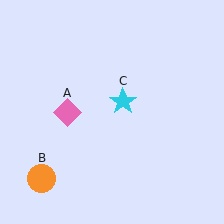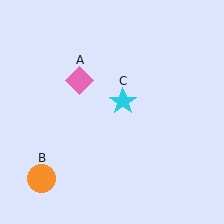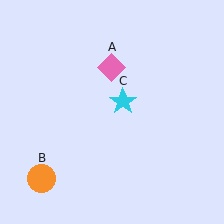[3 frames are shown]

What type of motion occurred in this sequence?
The pink diamond (object A) rotated clockwise around the center of the scene.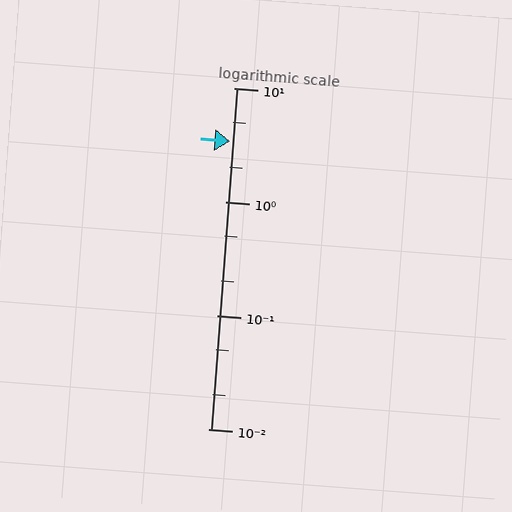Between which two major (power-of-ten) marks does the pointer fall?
The pointer is between 1 and 10.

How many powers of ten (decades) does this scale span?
The scale spans 3 decades, from 0.01 to 10.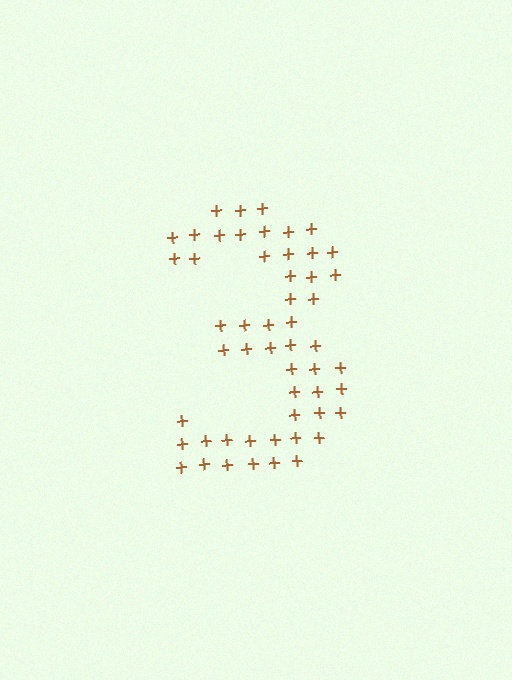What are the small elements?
The small elements are plus signs.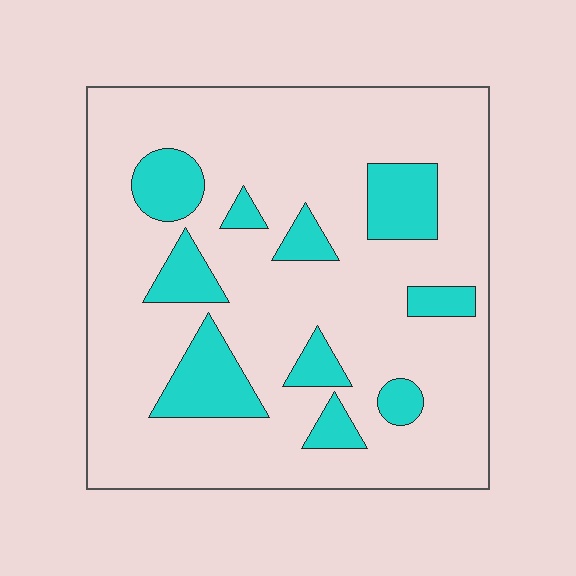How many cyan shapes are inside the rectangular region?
10.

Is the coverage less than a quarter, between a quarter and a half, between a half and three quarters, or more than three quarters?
Less than a quarter.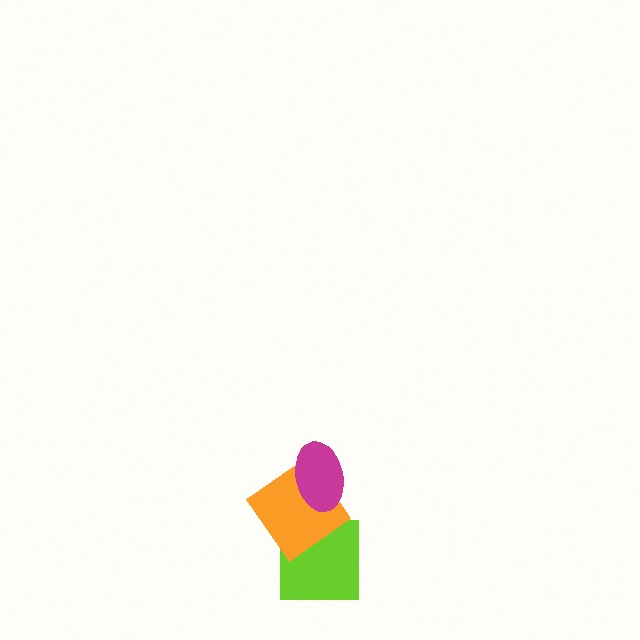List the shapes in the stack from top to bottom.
From top to bottom: the magenta ellipse, the orange diamond, the lime square.